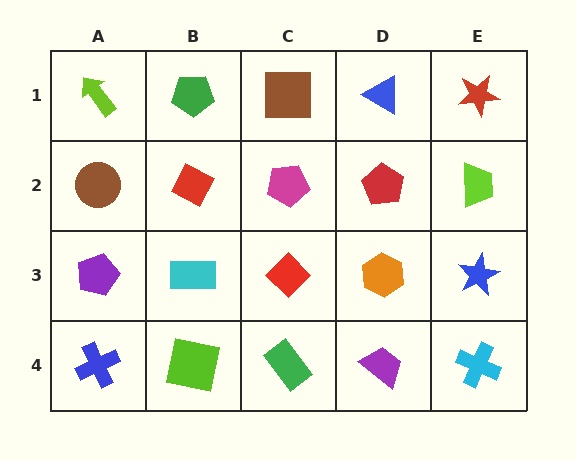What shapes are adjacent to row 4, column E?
A blue star (row 3, column E), a purple trapezoid (row 4, column D).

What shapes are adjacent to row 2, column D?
A blue triangle (row 1, column D), an orange hexagon (row 3, column D), a magenta pentagon (row 2, column C), a lime trapezoid (row 2, column E).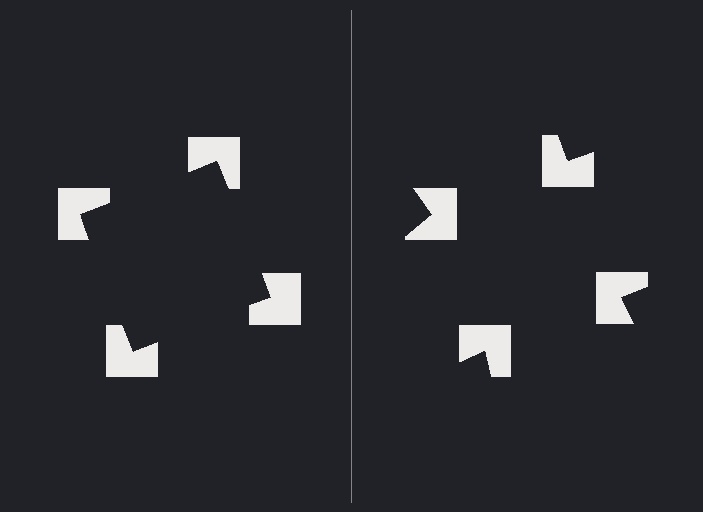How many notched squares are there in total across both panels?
8 — 4 on each side.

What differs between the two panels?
The notched squares are positioned identically on both sides; only the wedge orientations differ. On the left they align to a square; on the right they are misaligned.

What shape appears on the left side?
An illusory square.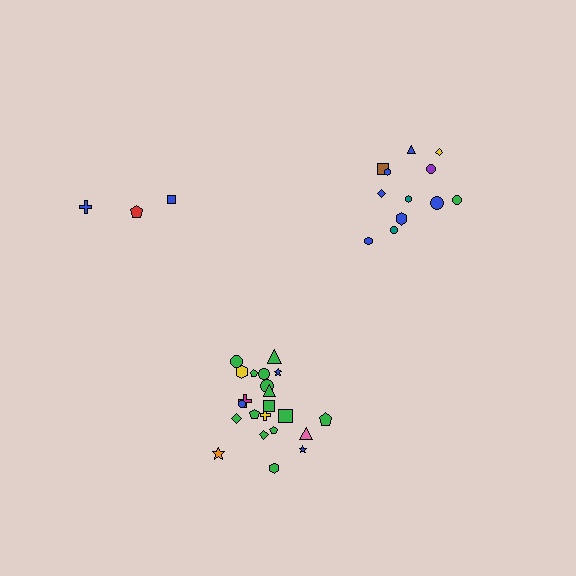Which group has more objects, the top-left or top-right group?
The top-right group.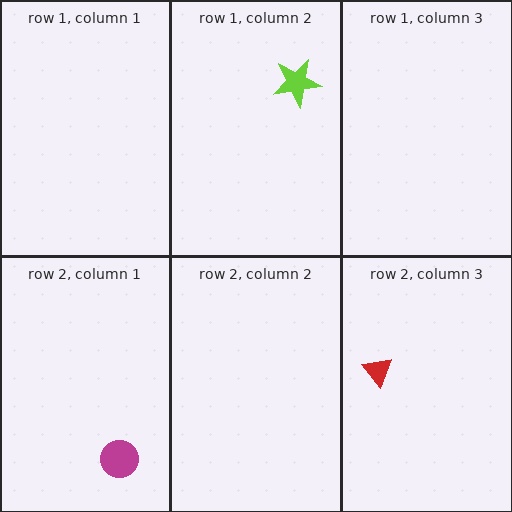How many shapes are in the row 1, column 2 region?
1.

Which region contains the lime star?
The row 1, column 2 region.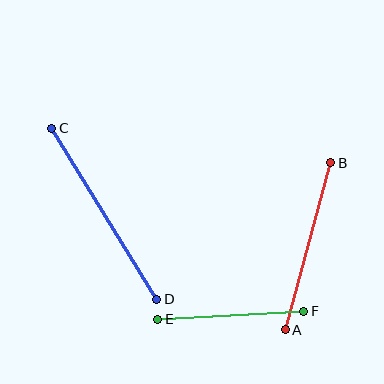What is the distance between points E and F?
The distance is approximately 146 pixels.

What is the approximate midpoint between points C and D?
The midpoint is at approximately (104, 214) pixels.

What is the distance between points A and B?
The distance is approximately 173 pixels.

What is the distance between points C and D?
The distance is approximately 200 pixels.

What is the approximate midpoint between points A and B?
The midpoint is at approximately (308, 246) pixels.